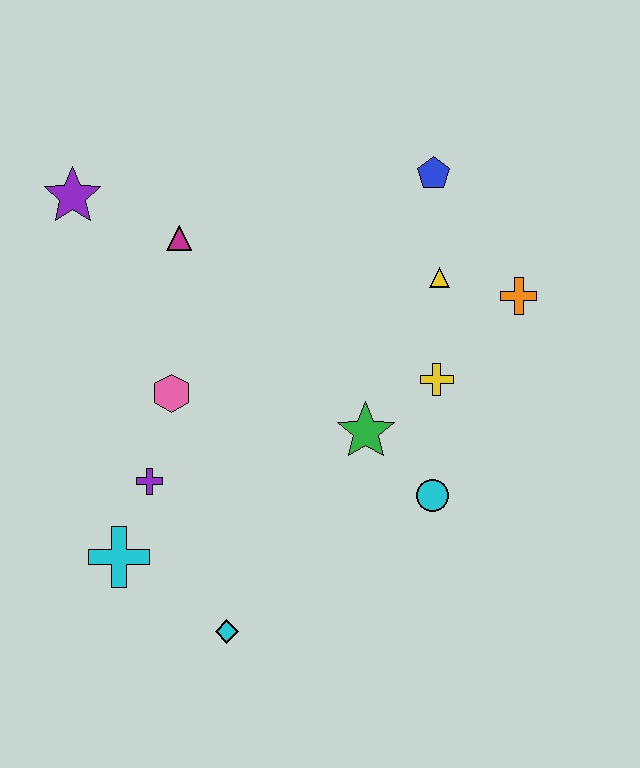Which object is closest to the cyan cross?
The purple cross is closest to the cyan cross.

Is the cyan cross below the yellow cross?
Yes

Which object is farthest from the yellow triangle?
The cyan cross is farthest from the yellow triangle.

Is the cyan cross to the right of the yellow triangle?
No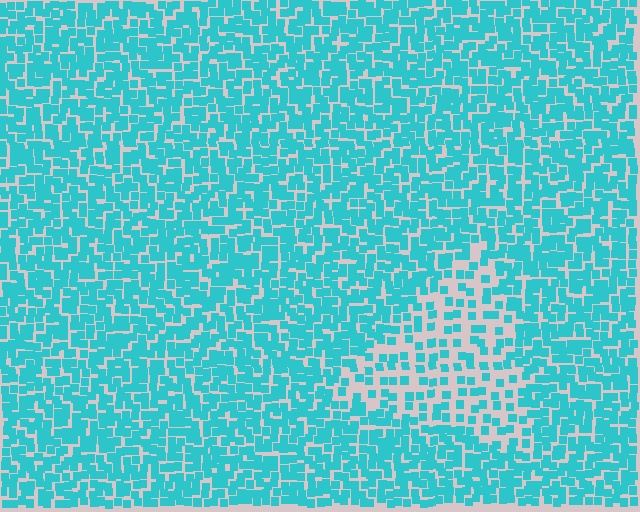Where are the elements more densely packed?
The elements are more densely packed outside the triangle boundary.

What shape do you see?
I see a triangle.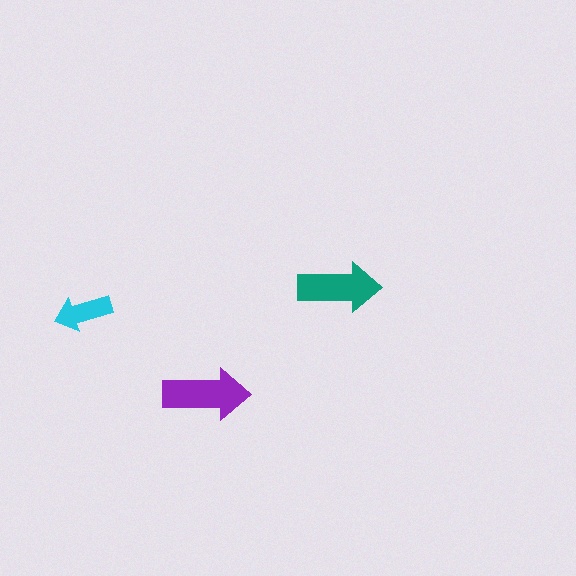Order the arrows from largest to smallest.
the purple one, the teal one, the cyan one.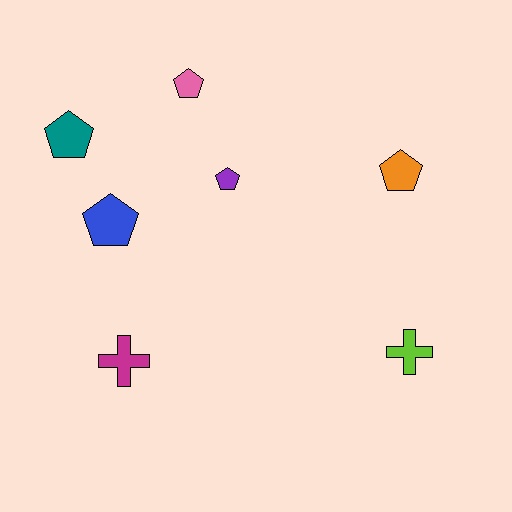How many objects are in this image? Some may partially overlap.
There are 7 objects.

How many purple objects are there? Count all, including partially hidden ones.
There is 1 purple object.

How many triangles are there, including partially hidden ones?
There are no triangles.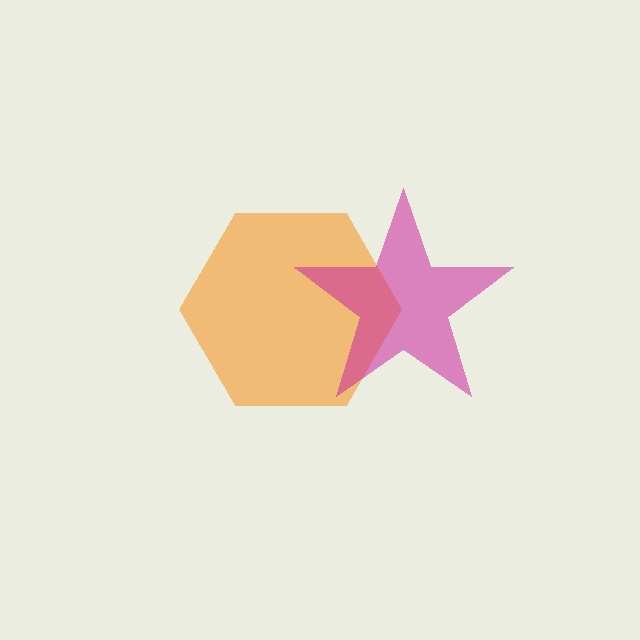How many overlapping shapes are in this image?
There are 2 overlapping shapes in the image.